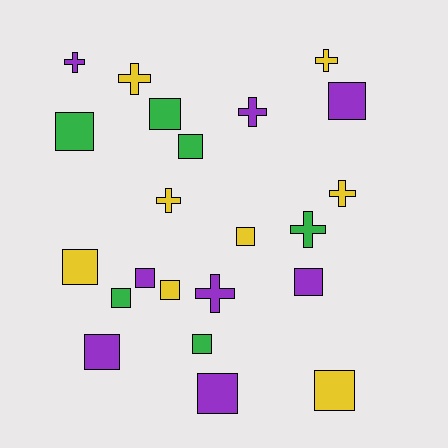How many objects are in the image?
There are 22 objects.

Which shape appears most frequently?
Square, with 14 objects.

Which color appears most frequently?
Yellow, with 8 objects.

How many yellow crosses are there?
There are 4 yellow crosses.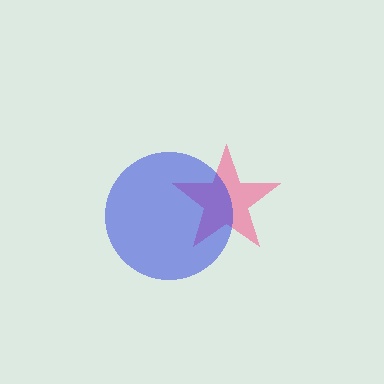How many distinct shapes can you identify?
There are 2 distinct shapes: a pink star, a blue circle.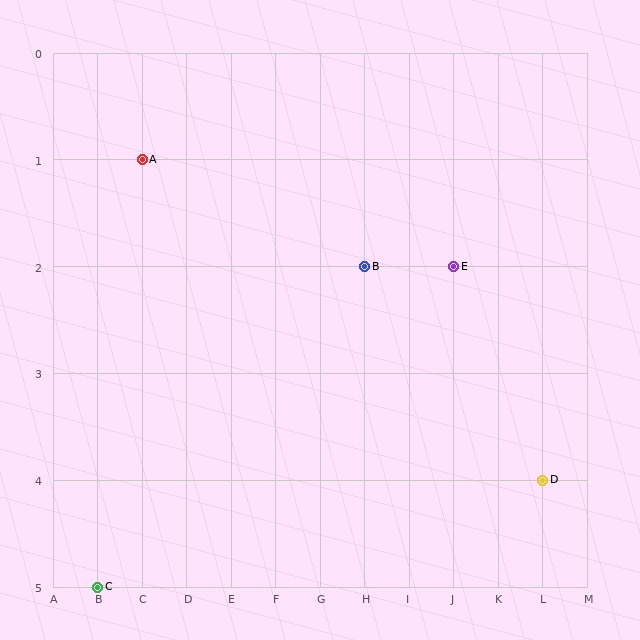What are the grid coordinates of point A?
Point A is at grid coordinates (C, 1).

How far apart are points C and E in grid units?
Points C and E are 8 columns and 3 rows apart (about 8.5 grid units diagonally).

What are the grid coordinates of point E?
Point E is at grid coordinates (J, 2).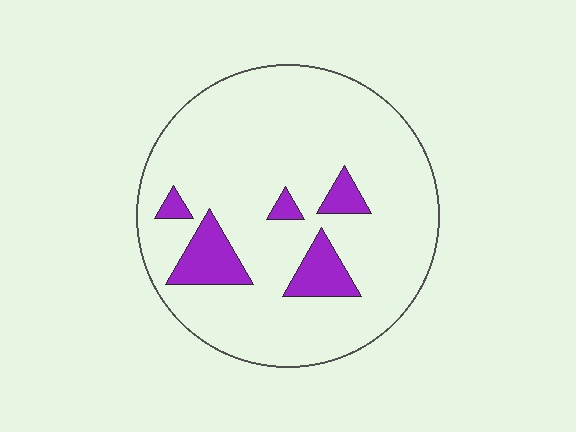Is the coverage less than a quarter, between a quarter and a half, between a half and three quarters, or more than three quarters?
Less than a quarter.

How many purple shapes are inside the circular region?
5.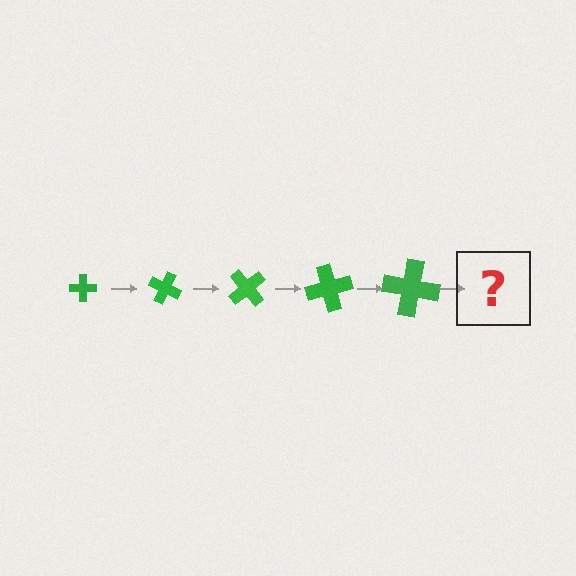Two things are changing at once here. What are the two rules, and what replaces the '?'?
The two rules are that the cross grows larger each step and it rotates 25 degrees each step. The '?' should be a cross, larger than the previous one and rotated 125 degrees from the start.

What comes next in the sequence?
The next element should be a cross, larger than the previous one and rotated 125 degrees from the start.